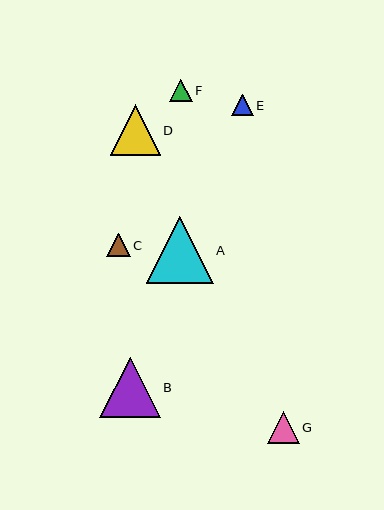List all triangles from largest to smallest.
From largest to smallest: A, B, D, G, C, F, E.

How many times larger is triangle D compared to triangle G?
Triangle D is approximately 1.6 times the size of triangle G.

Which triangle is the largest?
Triangle A is the largest with a size of approximately 67 pixels.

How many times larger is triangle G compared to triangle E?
Triangle G is approximately 1.5 times the size of triangle E.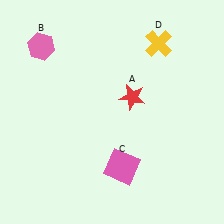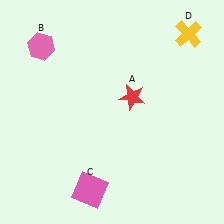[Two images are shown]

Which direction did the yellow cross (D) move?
The yellow cross (D) moved right.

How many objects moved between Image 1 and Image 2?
2 objects moved between the two images.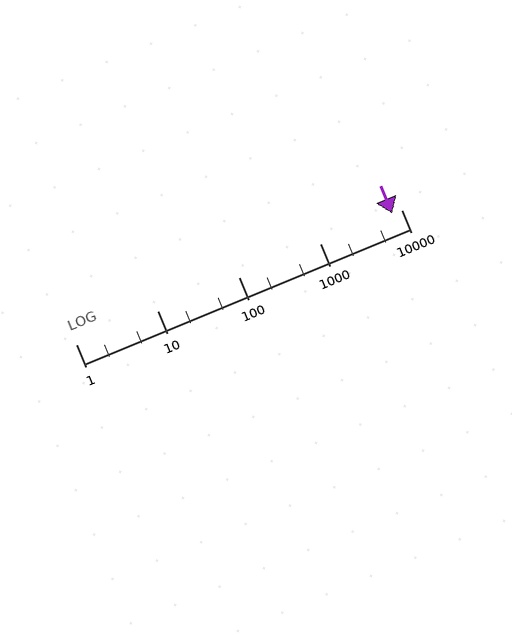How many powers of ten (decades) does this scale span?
The scale spans 4 decades, from 1 to 10000.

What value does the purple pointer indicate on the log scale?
The pointer indicates approximately 7900.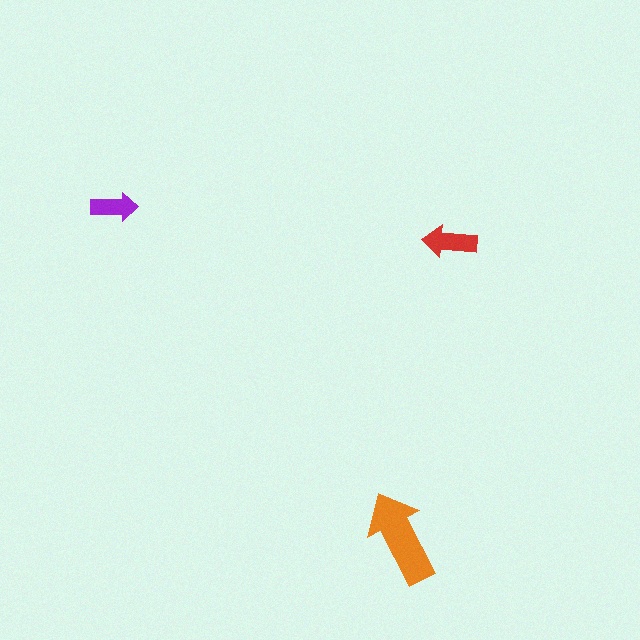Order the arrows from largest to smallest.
the orange one, the red one, the purple one.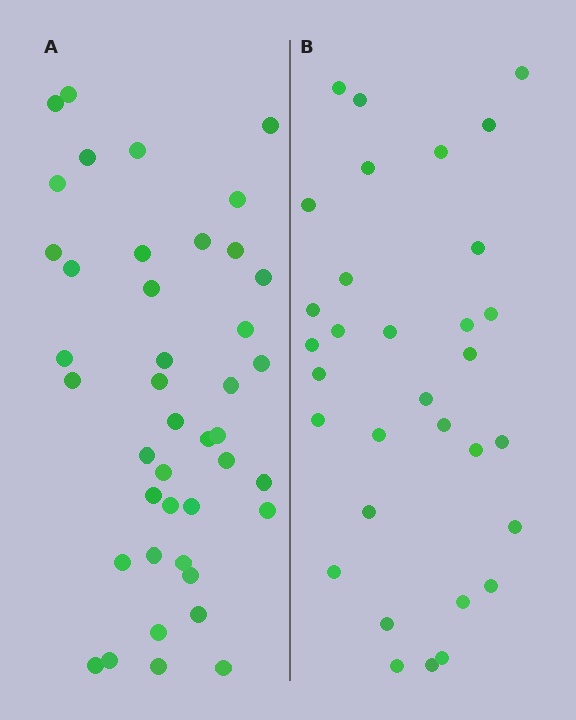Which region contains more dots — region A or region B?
Region A (the left region) has more dots.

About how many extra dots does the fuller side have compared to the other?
Region A has roughly 10 or so more dots than region B.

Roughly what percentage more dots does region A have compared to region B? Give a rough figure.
About 30% more.